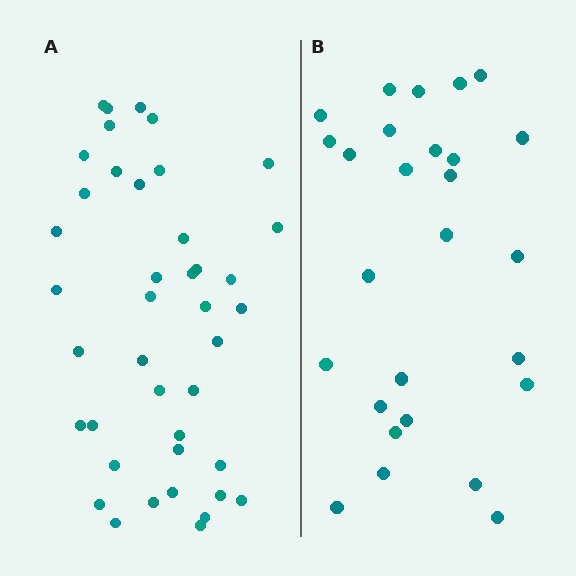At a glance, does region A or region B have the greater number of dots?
Region A (the left region) has more dots.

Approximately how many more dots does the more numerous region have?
Region A has approximately 15 more dots than region B.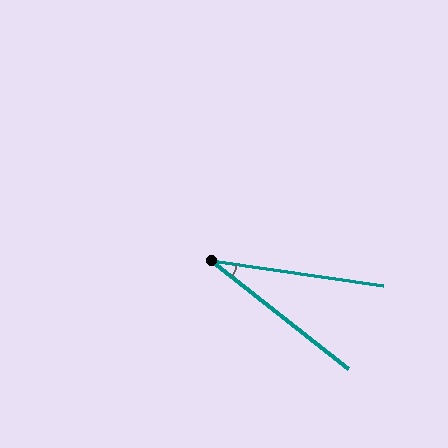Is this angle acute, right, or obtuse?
It is acute.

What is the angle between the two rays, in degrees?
Approximately 30 degrees.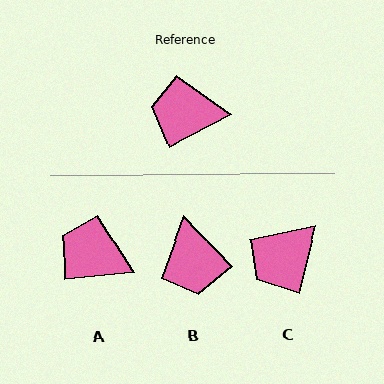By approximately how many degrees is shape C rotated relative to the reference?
Approximately 48 degrees counter-clockwise.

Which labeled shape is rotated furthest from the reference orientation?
B, about 106 degrees away.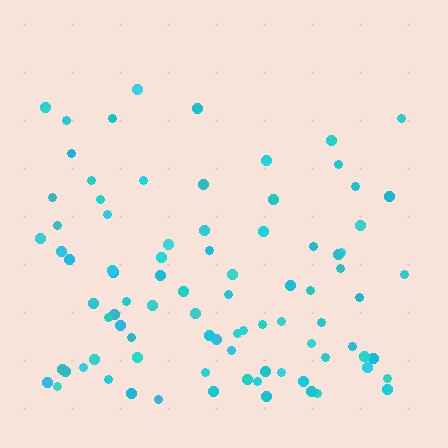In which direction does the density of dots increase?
From top to bottom, with the bottom side densest.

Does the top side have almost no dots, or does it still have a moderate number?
Still a moderate number, just noticeably fewer than the bottom.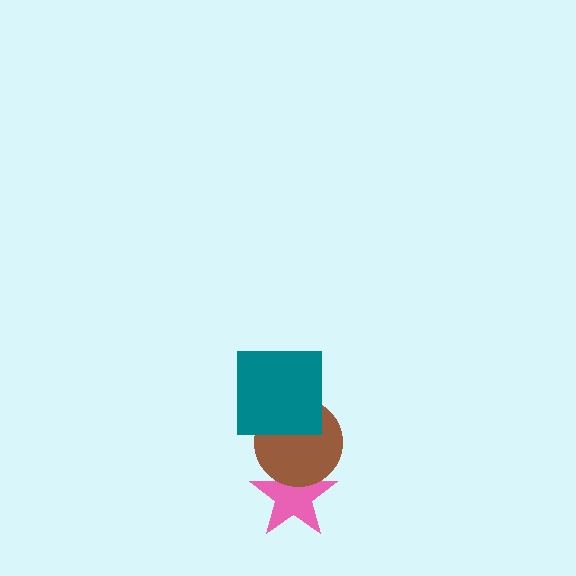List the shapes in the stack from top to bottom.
From top to bottom: the teal square, the brown circle, the pink star.